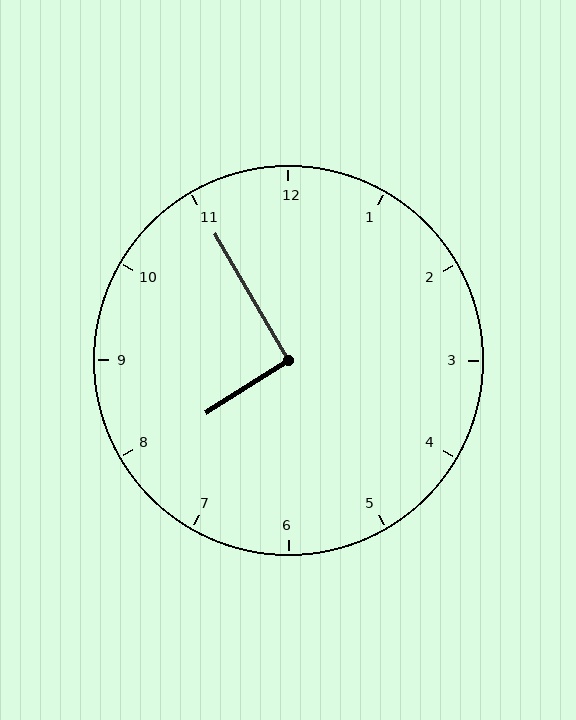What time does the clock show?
7:55.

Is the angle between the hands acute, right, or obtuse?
It is right.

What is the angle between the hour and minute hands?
Approximately 92 degrees.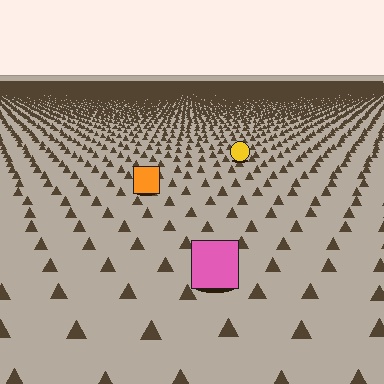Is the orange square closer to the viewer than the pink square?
No. The pink square is closer — you can tell from the texture gradient: the ground texture is coarser near it.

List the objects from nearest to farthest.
From nearest to farthest: the pink square, the orange square, the yellow circle.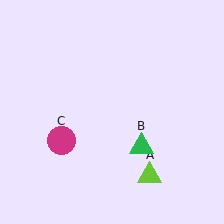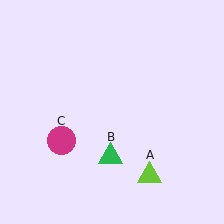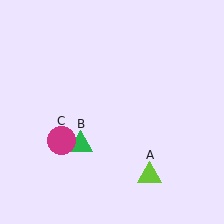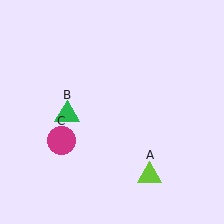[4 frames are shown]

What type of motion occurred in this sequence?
The green triangle (object B) rotated clockwise around the center of the scene.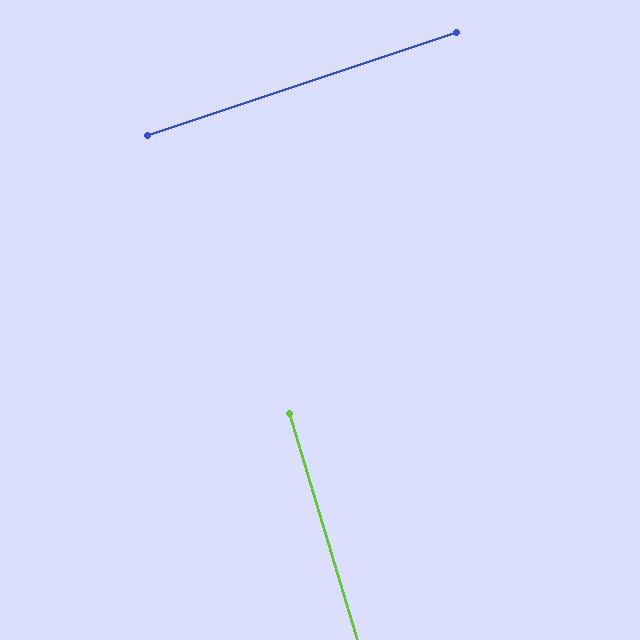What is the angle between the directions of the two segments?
Approximately 88 degrees.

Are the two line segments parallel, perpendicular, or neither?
Perpendicular — they meet at approximately 88°.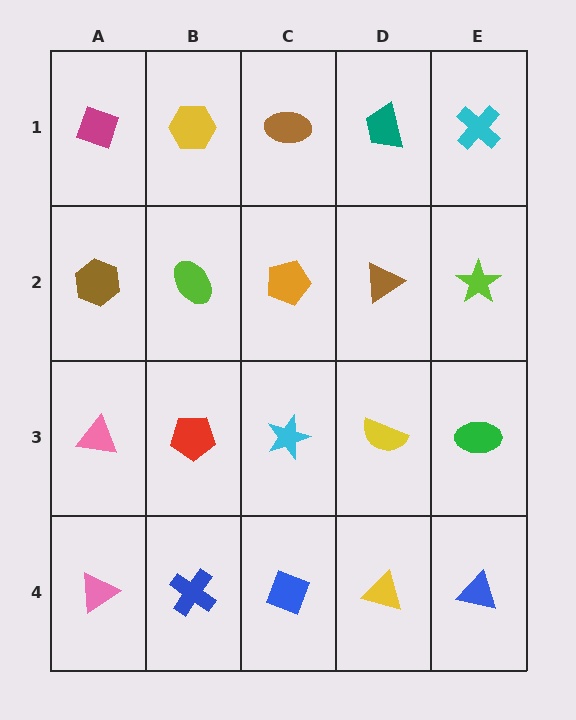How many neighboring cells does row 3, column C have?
4.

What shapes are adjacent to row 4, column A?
A pink triangle (row 3, column A), a blue cross (row 4, column B).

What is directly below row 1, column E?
A lime star.